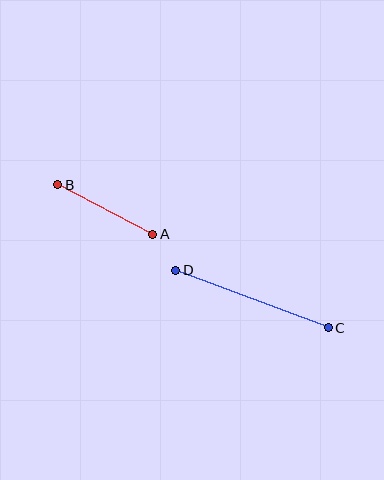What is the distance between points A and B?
The distance is approximately 107 pixels.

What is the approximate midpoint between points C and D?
The midpoint is at approximately (252, 299) pixels.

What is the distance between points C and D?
The distance is approximately 163 pixels.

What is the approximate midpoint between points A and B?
The midpoint is at approximately (105, 210) pixels.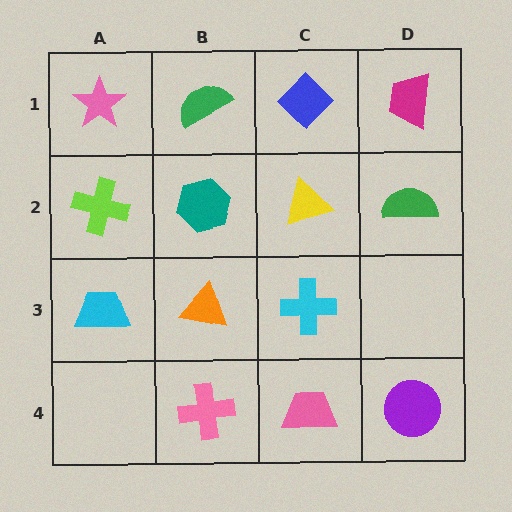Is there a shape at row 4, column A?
No, that cell is empty.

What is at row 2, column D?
A green semicircle.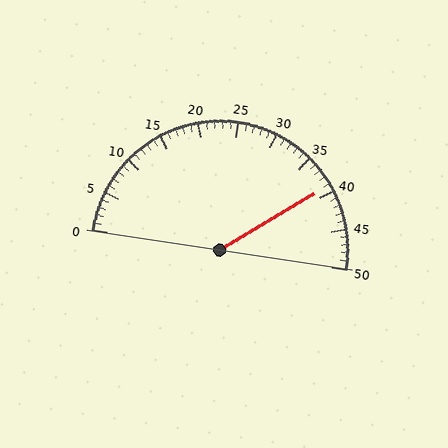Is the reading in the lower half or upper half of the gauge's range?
The reading is in the upper half of the range (0 to 50).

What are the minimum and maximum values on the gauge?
The gauge ranges from 0 to 50.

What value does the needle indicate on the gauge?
The needle indicates approximately 39.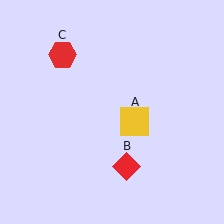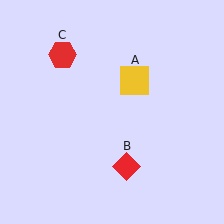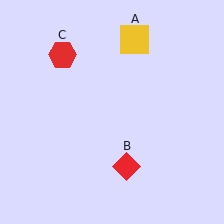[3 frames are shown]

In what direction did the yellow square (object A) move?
The yellow square (object A) moved up.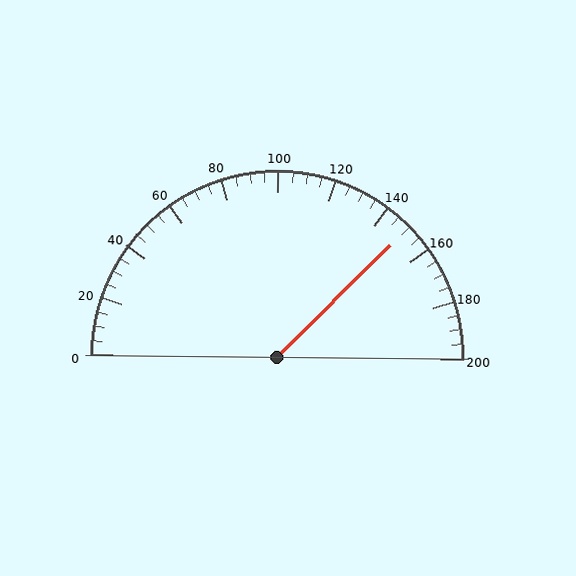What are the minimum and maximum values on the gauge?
The gauge ranges from 0 to 200.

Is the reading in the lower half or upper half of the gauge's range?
The reading is in the upper half of the range (0 to 200).